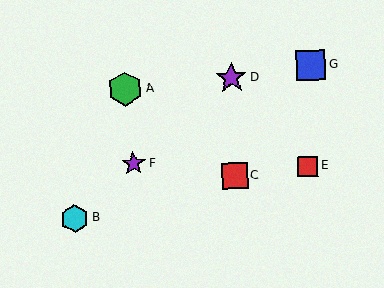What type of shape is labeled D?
Shape D is a purple star.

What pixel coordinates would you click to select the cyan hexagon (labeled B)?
Click at (74, 219) to select the cyan hexagon B.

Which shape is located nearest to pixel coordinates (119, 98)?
The green hexagon (labeled A) at (125, 89) is nearest to that location.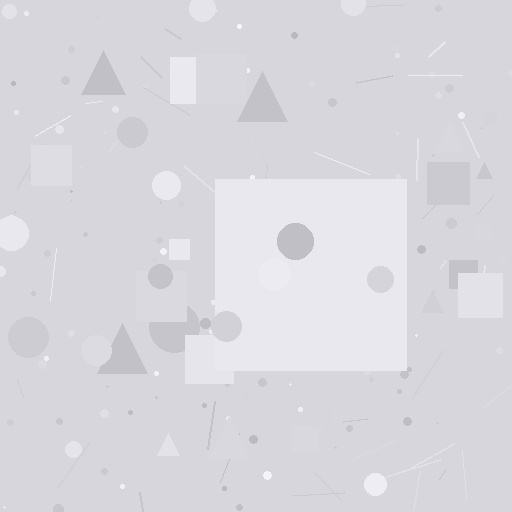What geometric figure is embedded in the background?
A square is embedded in the background.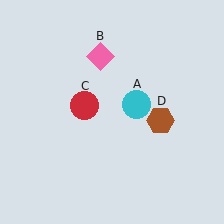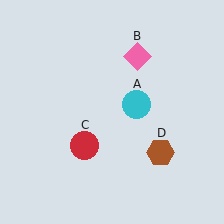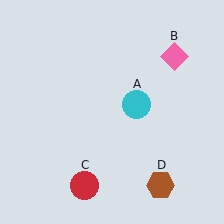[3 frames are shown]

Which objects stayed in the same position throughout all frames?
Cyan circle (object A) remained stationary.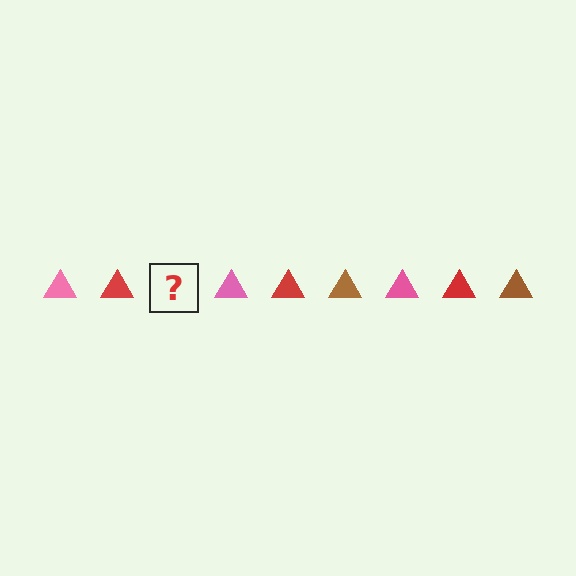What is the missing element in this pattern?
The missing element is a brown triangle.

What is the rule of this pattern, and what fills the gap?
The rule is that the pattern cycles through pink, red, brown triangles. The gap should be filled with a brown triangle.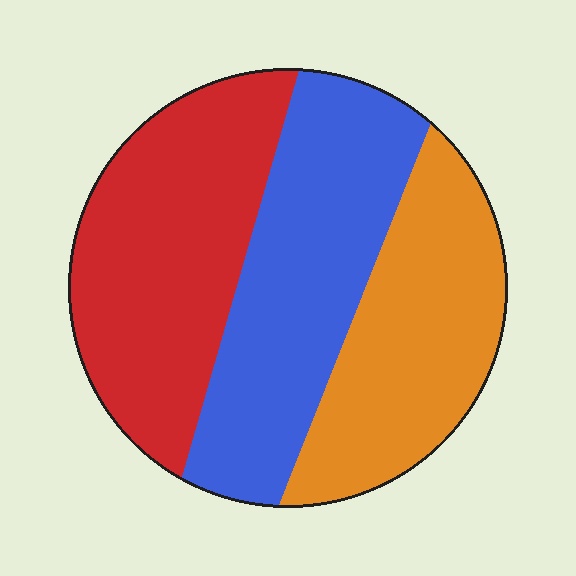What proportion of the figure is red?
Red covers 36% of the figure.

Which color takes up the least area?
Orange, at roughly 30%.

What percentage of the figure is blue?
Blue covers 35% of the figure.